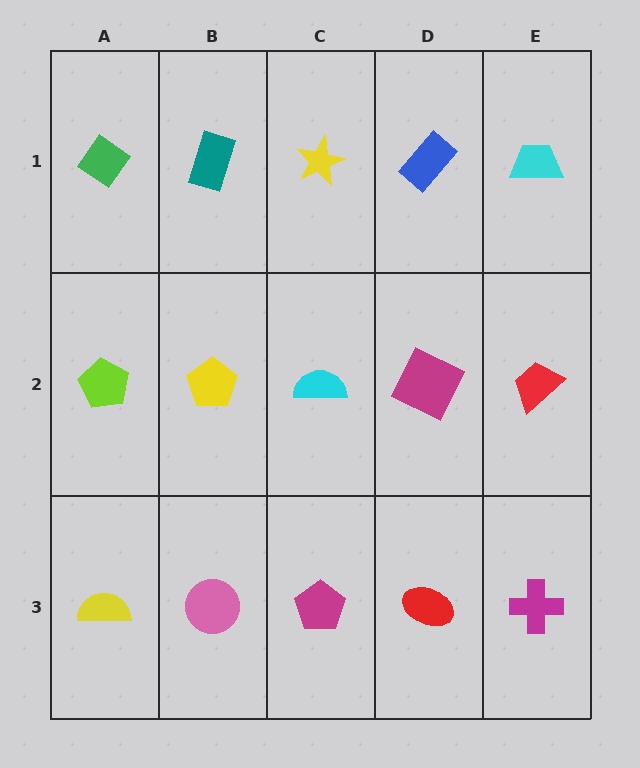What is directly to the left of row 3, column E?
A red ellipse.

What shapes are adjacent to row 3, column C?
A cyan semicircle (row 2, column C), a pink circle (row 3, column B), a red ellipse (row 3, column D).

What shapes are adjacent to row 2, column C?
A yellow star (row 1, column C), a magenta pentagon (row 3, column C), a yellow pentagon (row 2, column B), a magenta square (row 2, column D).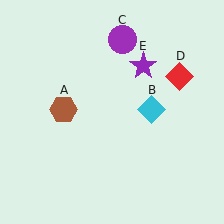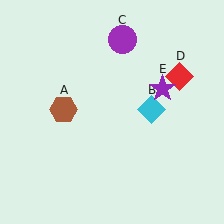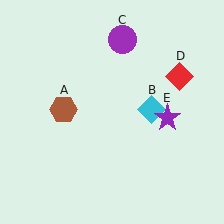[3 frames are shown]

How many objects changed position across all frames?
1 object changed position: purple star (object E).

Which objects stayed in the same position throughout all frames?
Brown hexagon (object A) and cyan diamond (object B) and purple circle (object C) and red diamond (object D) remained stationary.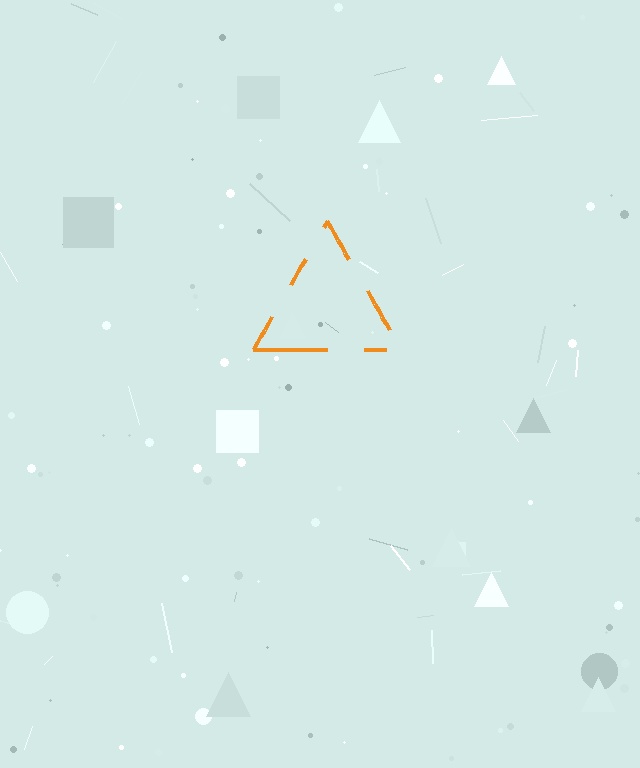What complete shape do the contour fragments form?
The contour fragments form a triangle.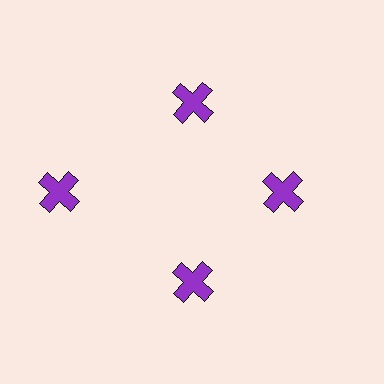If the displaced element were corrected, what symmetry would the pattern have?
It would have 4-fold rotational symmetry — the pattern would map onto itself every 90 degrees.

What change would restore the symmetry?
The symmetry would be restored by moving it inward, back onto the ring so that all 4 crosses sit at equal angles and equal distance from the center.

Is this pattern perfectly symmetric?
No. The 4 purple crosses are arranged in a ring, but one element near the 9 o'clock position is pushed outward from the center, breaking the 4-fold rotational symmetry.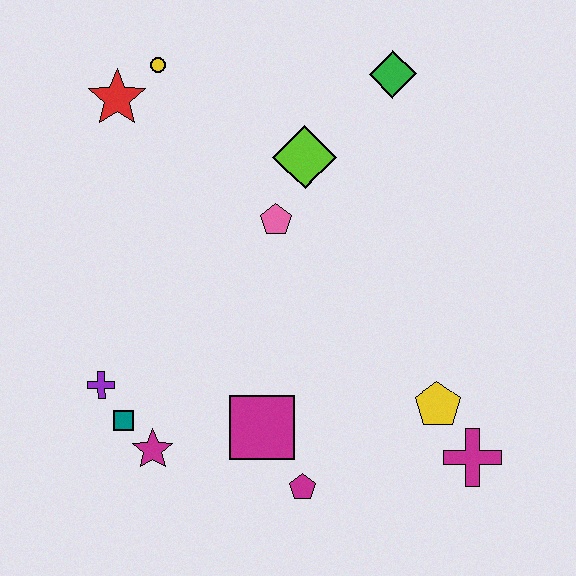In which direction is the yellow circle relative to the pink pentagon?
The yellow circle is above the pink pentagon.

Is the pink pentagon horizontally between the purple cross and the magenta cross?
Yes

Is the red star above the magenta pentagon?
Yes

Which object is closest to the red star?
The yellow circle is closest to the red star.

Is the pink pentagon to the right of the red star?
Yes